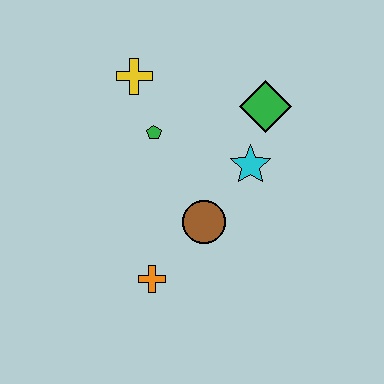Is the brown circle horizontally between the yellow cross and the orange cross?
No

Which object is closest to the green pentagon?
The yellow cross is closest to the green pentagon.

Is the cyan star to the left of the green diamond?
Yes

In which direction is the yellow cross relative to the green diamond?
The yellow cross is to the left of the green diamond.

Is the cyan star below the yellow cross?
Yes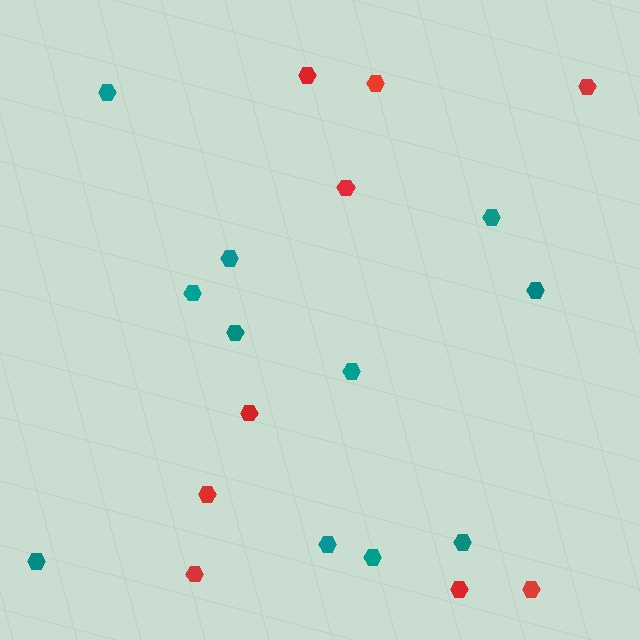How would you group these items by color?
There are 2 groups: one group of teal hexagons (11) and one group of red hexagons (9).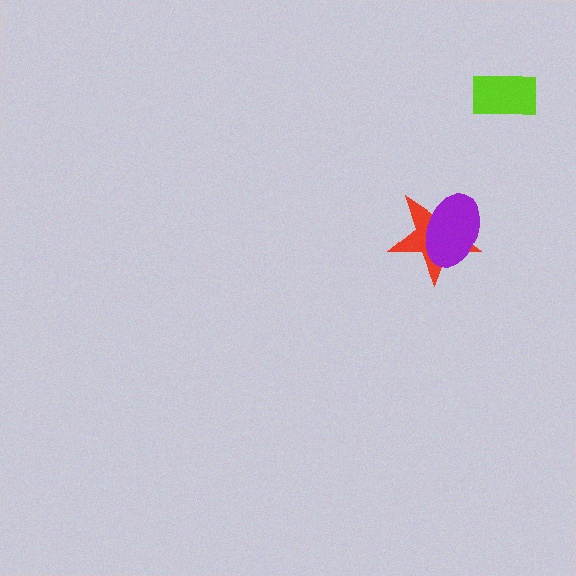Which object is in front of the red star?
The purple ellipse is in front of the red star.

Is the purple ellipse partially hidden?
No, no other shape covers it.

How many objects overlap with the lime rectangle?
0 objects overlap with the lime rectangle.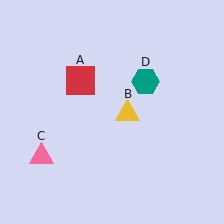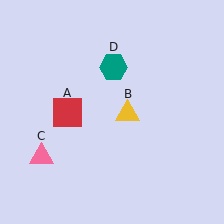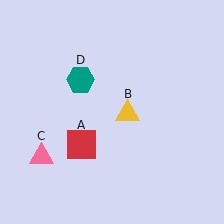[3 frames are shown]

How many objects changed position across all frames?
2 objects changed position: red square (object A), teal hexagon (object D).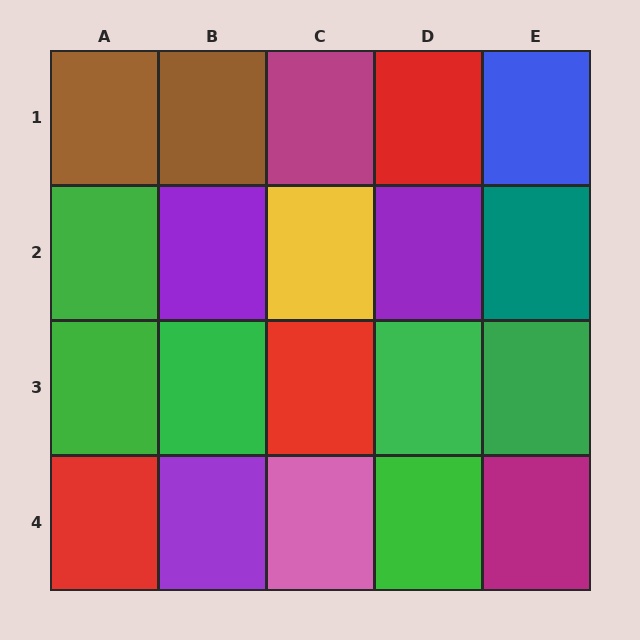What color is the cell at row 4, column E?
Magenta.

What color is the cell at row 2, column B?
Purple.